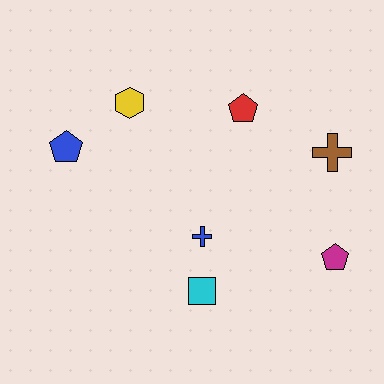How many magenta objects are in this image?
There is 1 magenta object.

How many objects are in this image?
There are 7 objects.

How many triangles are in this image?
There are no triangles.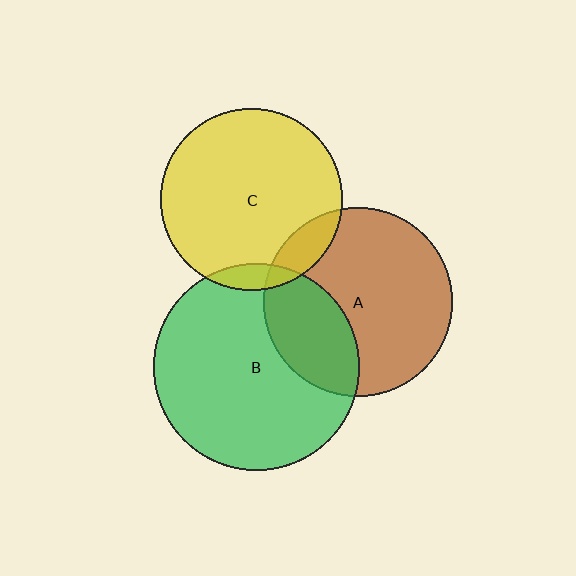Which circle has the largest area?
Circle B (green).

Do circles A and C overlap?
Yes.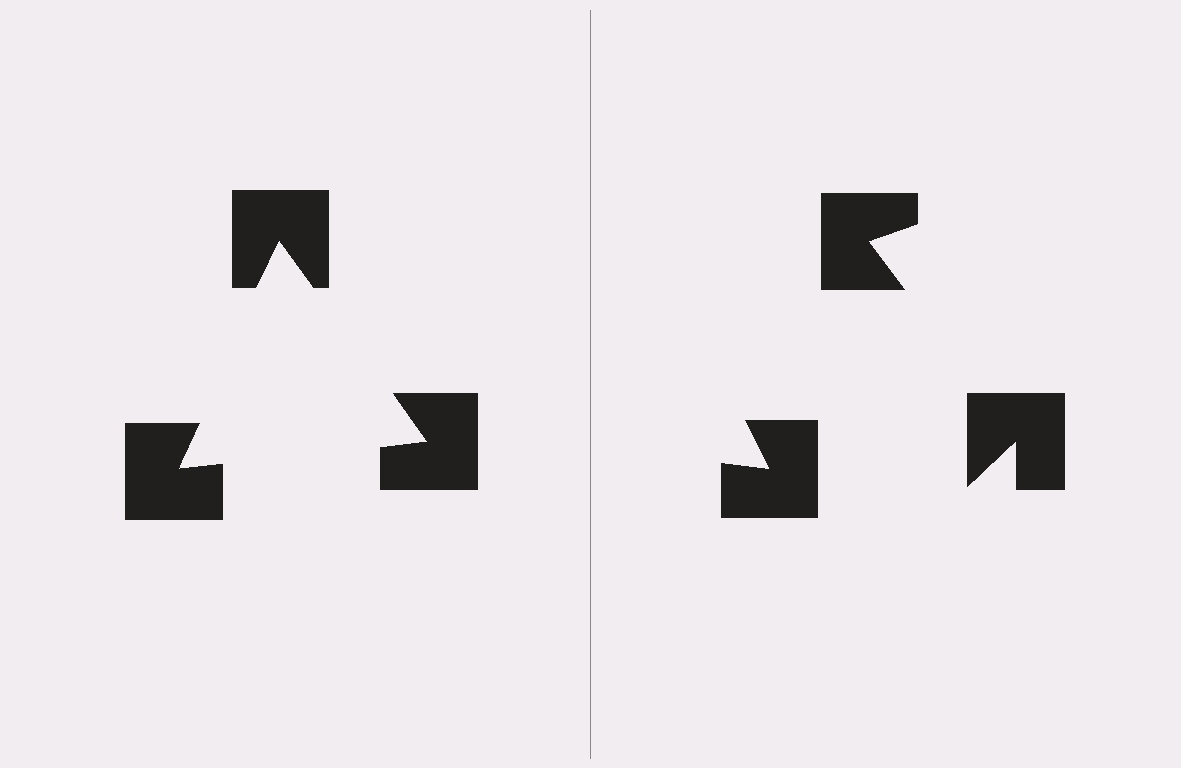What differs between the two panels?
The notched squares are positioned identically on both sides; only the wedge orientations differ. On the left they align to a triangle; on the right they are misaligned.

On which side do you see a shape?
An illusory triangle appears on the left side. On the right side the wedge cuts are rotated, so no coherent shape forms.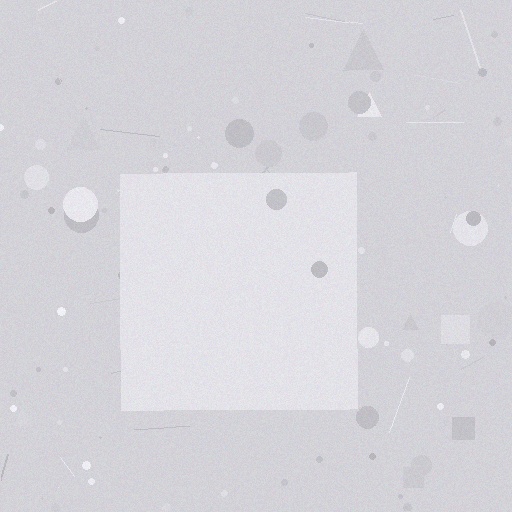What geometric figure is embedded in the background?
A square is embedded in the background.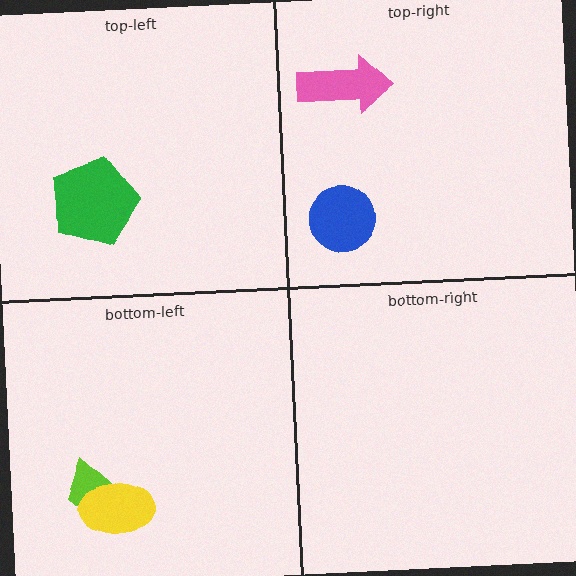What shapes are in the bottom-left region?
The lime trapezoid, the yellow ellipse.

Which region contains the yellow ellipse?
The bottom-left region.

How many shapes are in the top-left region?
1.